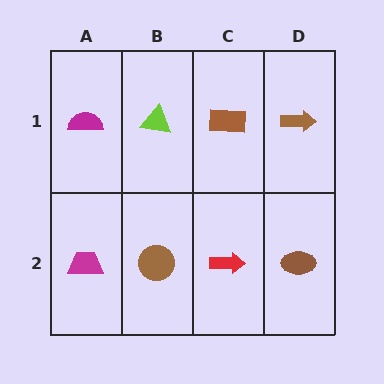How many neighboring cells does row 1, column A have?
2.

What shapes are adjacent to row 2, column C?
A brown rectangle (row 1, column C), a brown circle (row 2, column B), a brown ellipse (row 2, column D).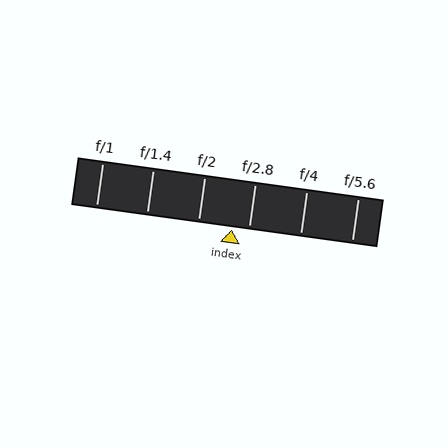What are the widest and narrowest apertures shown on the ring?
The widest aperture shown is f/1 and the narrowest is f/5.6.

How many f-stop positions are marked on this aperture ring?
There are 6 f-stop positions marked.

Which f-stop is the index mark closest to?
The index mark is closest to f/2.8.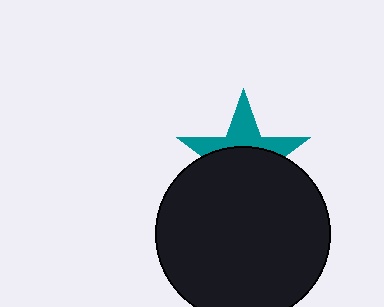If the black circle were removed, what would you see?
You would see the complete teal star.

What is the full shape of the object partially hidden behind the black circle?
The partially hidden object is a teal star.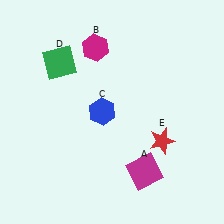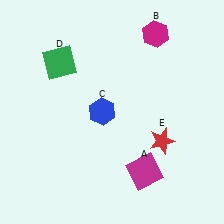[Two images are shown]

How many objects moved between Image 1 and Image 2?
1 object moved between the two images.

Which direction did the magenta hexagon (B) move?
The magenta hexagon (B) moved right.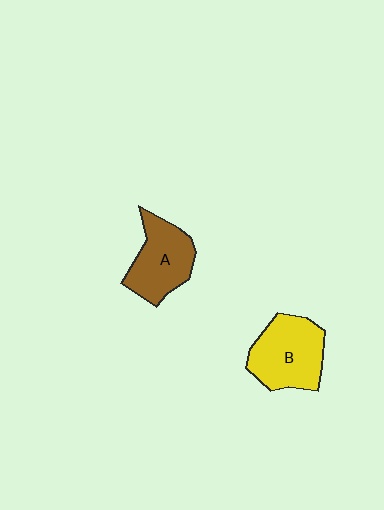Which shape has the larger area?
Shape B (yellow).